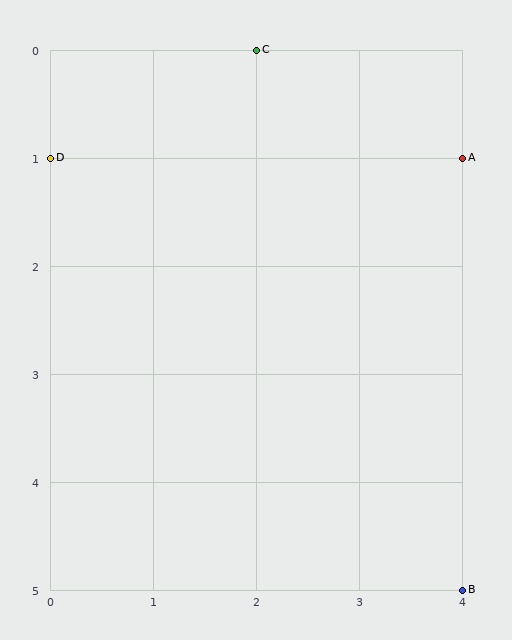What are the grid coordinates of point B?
Point B is at grid coordinates (4, 5).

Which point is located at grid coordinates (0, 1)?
Point D is at (0, 1).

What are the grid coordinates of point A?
Point A is at grid coordinates (4, 1).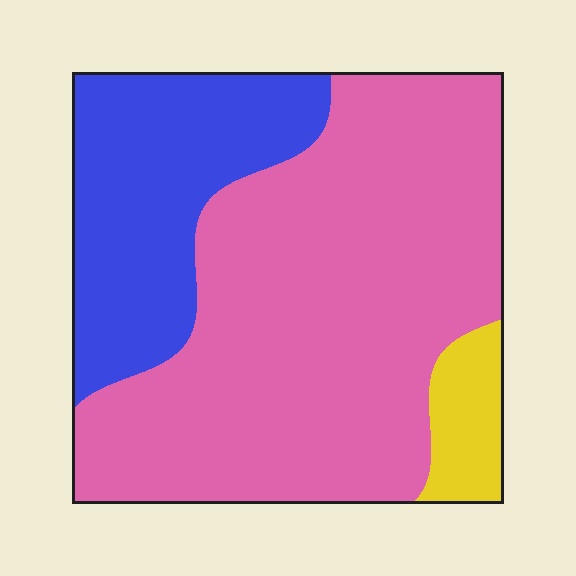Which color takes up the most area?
Pink, at roughly 65%.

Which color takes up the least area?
Yellow, at roughly 5%.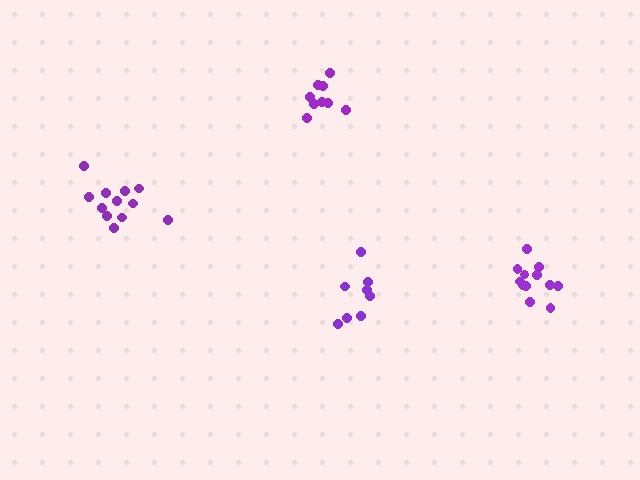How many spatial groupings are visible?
There are 4 spatial groupings.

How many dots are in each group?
Group 1: 8 dots, Group 2: 9 dots, Group 3: 12 dots, Group 4: 12 dots (41 total).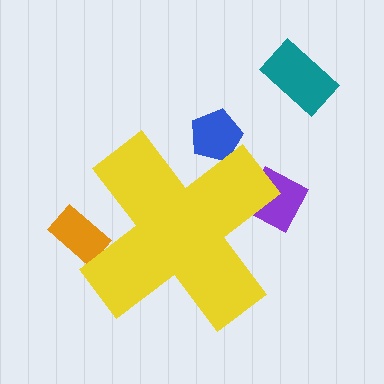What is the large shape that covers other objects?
A yellow cross.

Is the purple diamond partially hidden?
Yes, the purple diamond is partially hidden behind the yellow cross.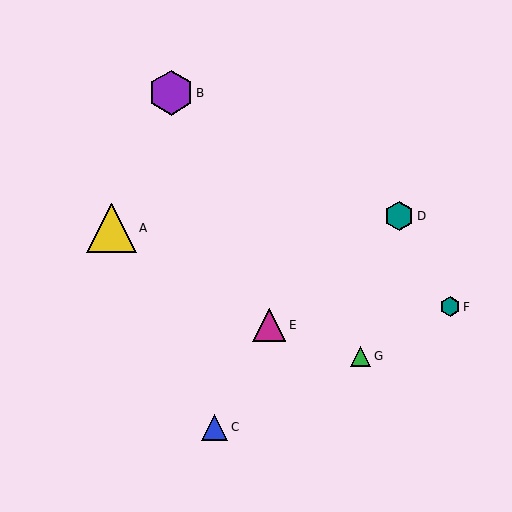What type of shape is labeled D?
Shape D is a teal hexagon.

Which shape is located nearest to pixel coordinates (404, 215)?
The teal hexagon (labeled D) at (399, 216) is nearest to that location.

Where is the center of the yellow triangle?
The center of the yellow triangle is at (112, 228).